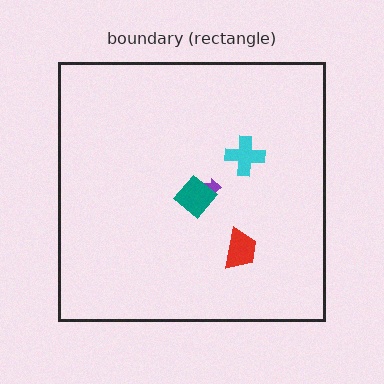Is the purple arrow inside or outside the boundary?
Inside.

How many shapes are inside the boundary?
4 inside, 0 outside.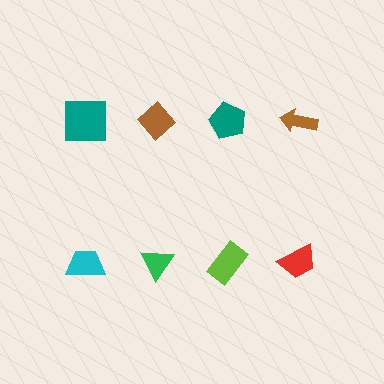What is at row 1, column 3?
A teal pentagon.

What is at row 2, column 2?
A green triangle.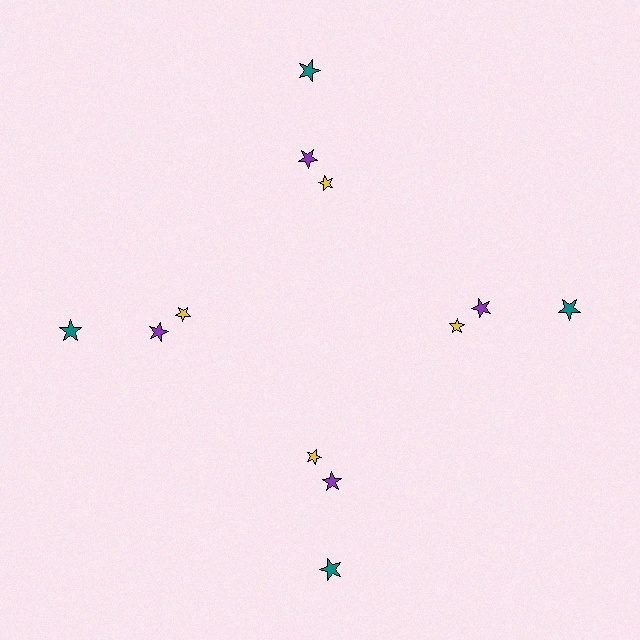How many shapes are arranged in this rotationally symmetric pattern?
There are 12 shapes, arranged in 4 groups of 3.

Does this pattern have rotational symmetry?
Yes, this pattern has 4-fold rotational symmetry. It looks the same after rotating 90 degrees around the center.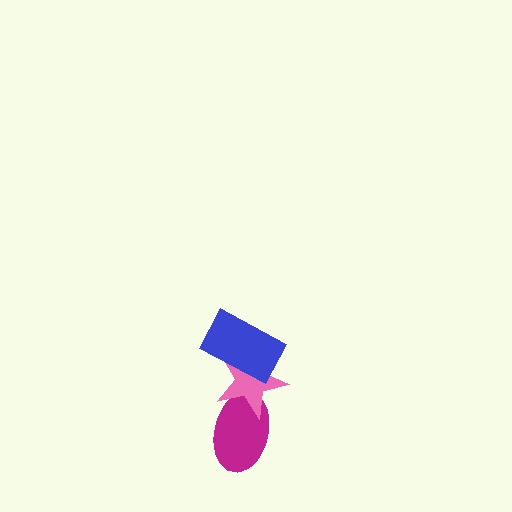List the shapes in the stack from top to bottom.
From top to bottom: the blue rectangle, the pink star, the magenta ellipse.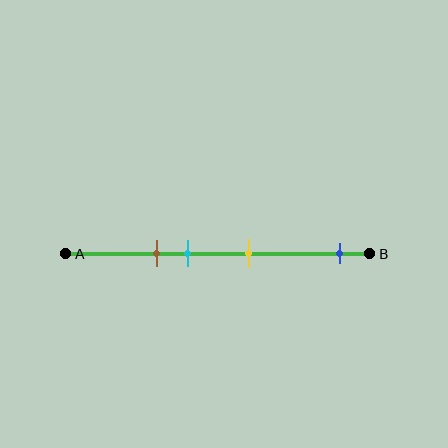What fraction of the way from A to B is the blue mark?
The blue mark is approximately 90% (0.9) of the way from A to B.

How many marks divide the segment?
There are 4 marks dividing the segment.